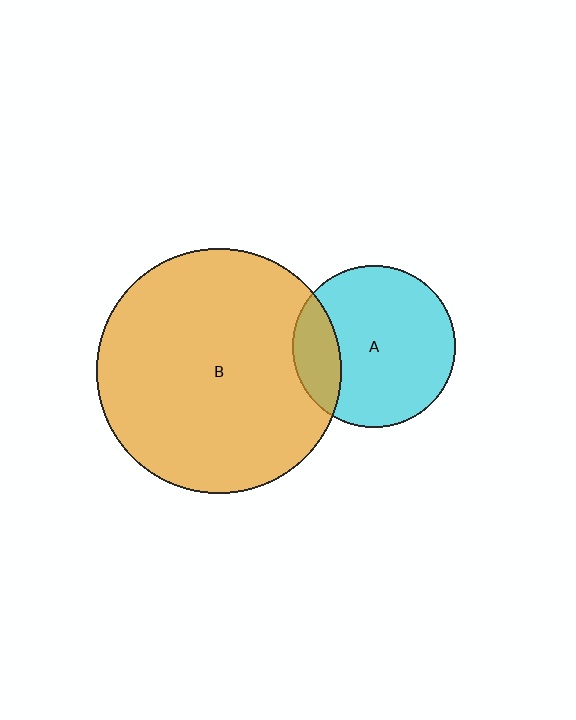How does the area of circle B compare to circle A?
Approximately 2.3 times.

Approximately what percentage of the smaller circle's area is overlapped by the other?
Approximately 20%.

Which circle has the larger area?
Circle B (orange).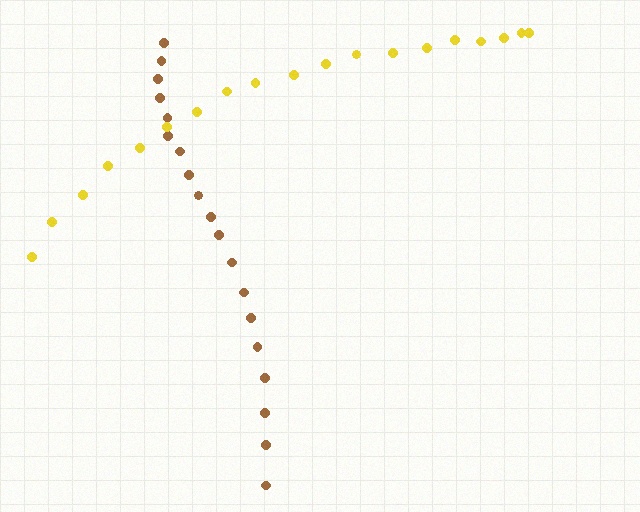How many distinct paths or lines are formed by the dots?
There are 2 distinct paths.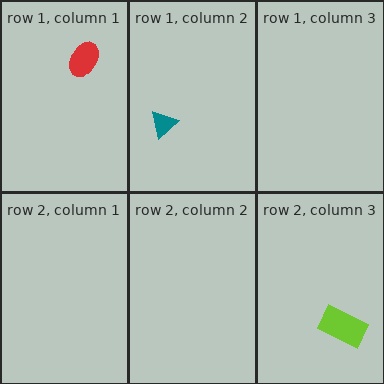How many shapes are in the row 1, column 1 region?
1.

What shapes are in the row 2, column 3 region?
The lime rectangle.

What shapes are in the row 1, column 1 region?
The red ellipse.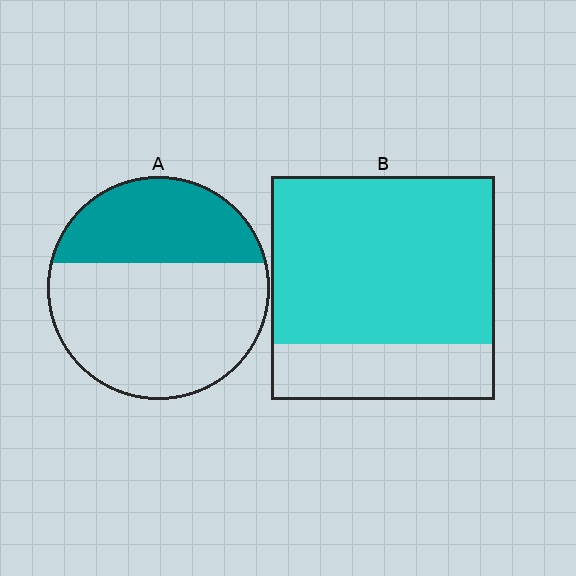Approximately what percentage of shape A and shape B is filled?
A is approximately 35% and B is approximately 75%.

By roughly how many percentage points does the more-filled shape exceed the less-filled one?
By roughly 40 percentage points (B over A).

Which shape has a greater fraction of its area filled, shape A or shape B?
Shape B.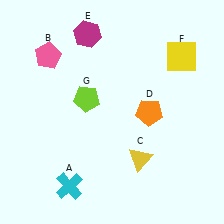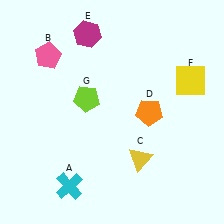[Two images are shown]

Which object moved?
The yellow square (F) moved down.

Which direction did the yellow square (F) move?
The yellow square (F) moved down.